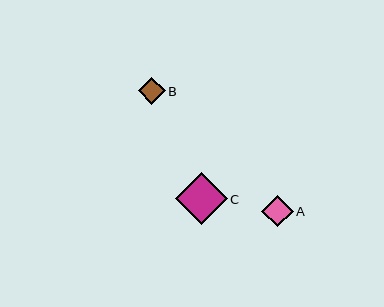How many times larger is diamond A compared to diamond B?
Diamond A is approximately 1.1 times the size of diamond B.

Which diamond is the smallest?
Diamond B is the smallest with a size of approximately 27 pixels.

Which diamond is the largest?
Diamond C is the largest with a size of approximately 51 pixels.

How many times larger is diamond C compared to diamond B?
Diamond C is approximately 1.9 times the size of diamond B.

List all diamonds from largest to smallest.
From largest to smallest: C, A, B.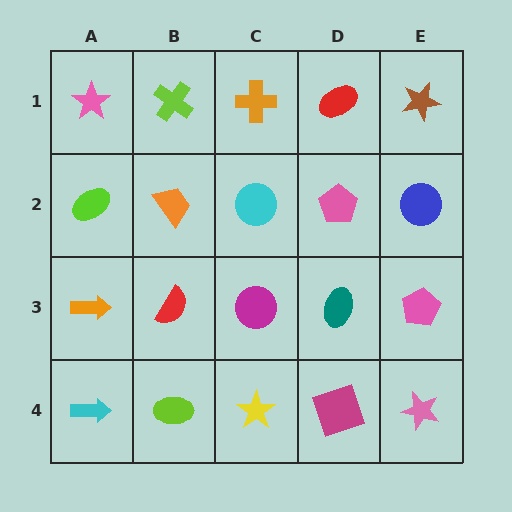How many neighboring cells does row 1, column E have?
2.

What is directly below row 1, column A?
A lime ellipse.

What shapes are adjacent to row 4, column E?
A pink pentagon (row 3, column E), a magenta square (row 4, column D).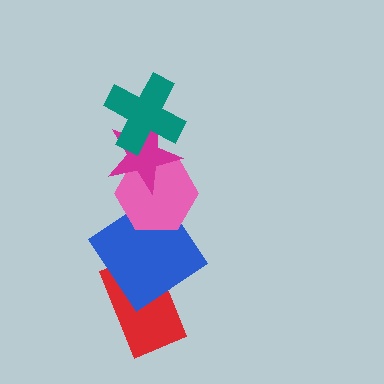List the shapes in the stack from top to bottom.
From top to bottom: the teal cross, the magenta star, the pink hexagon, the blue diamond, the red rectangle.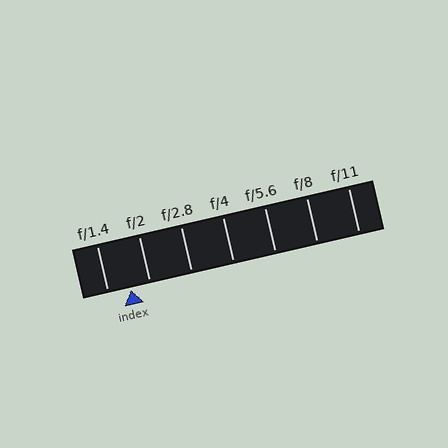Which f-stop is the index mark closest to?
The index mark is closest to f/2.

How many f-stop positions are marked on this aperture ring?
There are 7 f-stop positions marked.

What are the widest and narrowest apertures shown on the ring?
The widest aperture shown is f/1.4 and the narrowest is f/11.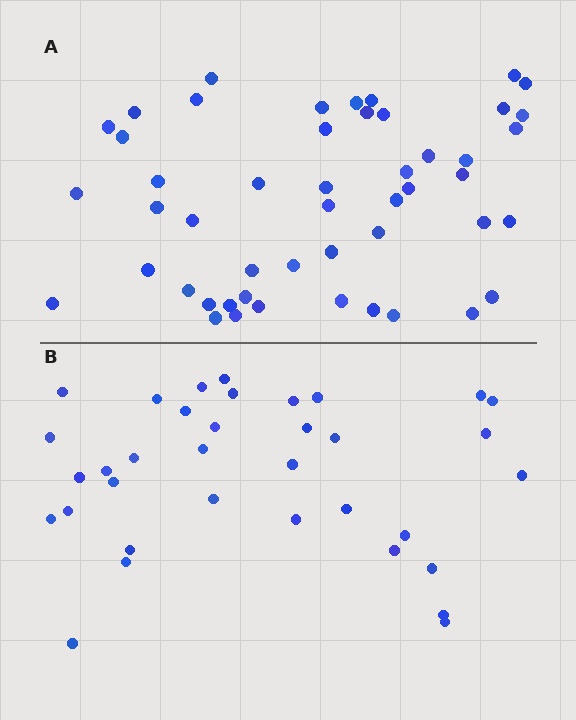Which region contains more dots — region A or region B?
Region A (the top region) has more dots.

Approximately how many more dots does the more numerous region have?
Region A has approximately 15 more dots than region B.